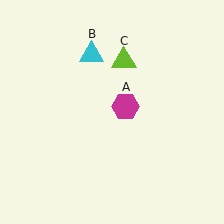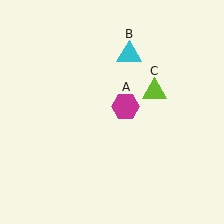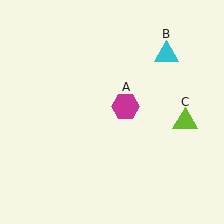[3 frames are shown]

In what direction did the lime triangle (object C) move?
The lime triangle (object C) moved down and to the right.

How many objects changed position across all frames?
2 objects changed position: cyan triangle (object B), lime triangle (object C).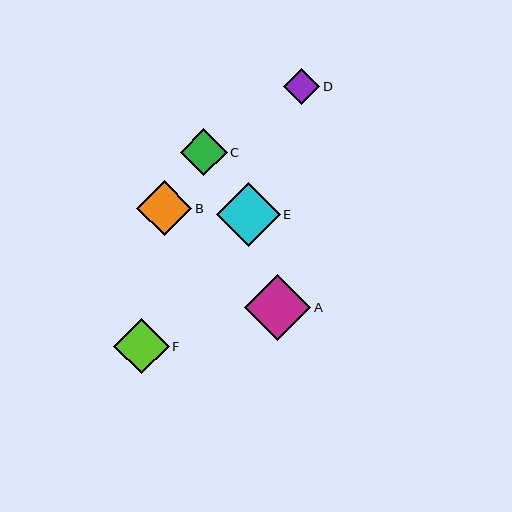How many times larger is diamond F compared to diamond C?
Diamond F is approximately 1.2 times the size of diamond C.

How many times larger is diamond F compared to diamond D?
Diamond F is approximately 1.6 times the size of diamond D.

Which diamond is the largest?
Diamond A is the largest with a size of approximately 66 pixels.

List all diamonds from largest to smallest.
From largest to smallest: A, E, F, B, C, D.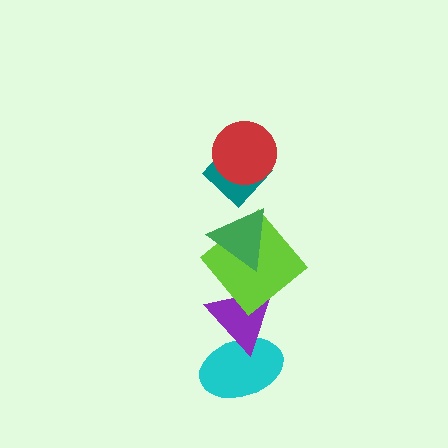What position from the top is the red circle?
The red circle is 1st from the top.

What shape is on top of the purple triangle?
The lime diamond is on top of the purple triangle.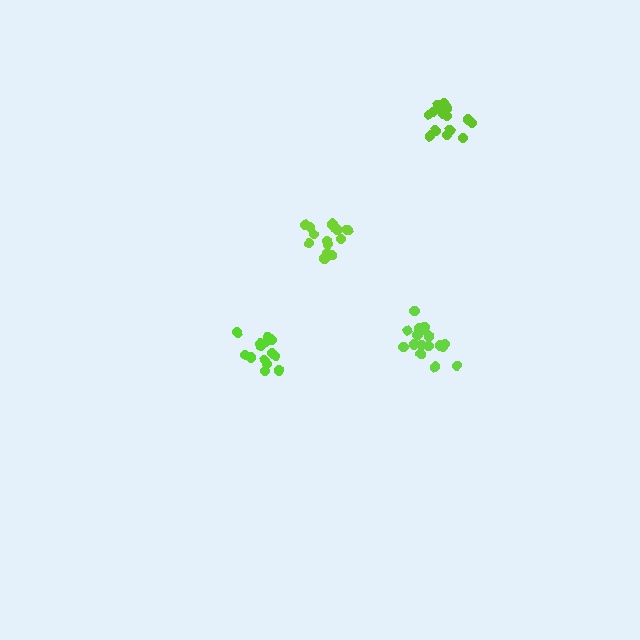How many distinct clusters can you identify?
There are 4 distinct clusters.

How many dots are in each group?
Group 1: 18 dots, Group 2: 16 dots, Group 3: 16 dots, Group 4: 15 dots (65 total).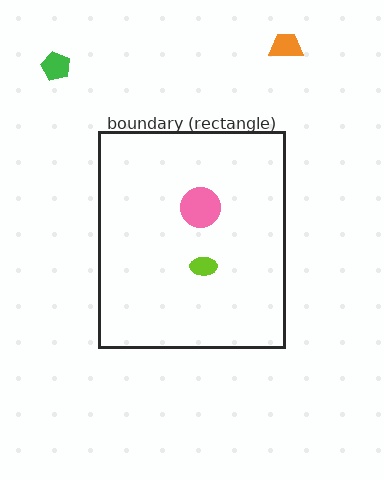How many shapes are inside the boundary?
2 inside, 2 outside.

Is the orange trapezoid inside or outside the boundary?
Outside.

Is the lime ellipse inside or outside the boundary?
Inside.